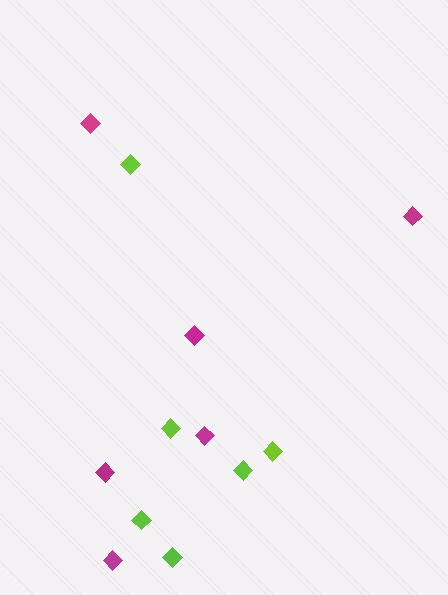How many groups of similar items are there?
There are 2 groups: one group of magenta diamonds (6) and one group of lime diamonds (6).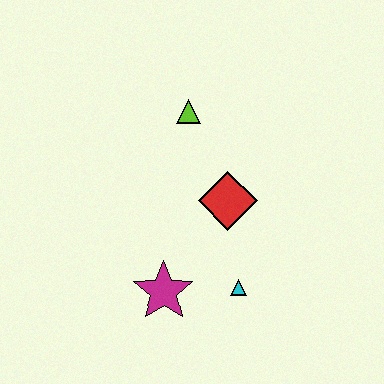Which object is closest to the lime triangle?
The red diamond is closest to the lime triangle.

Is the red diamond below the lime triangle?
Yes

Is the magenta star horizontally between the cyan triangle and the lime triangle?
No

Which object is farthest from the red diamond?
The magenta star is farthest from the red diamond.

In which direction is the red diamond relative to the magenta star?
The red diamond is above the magenta star.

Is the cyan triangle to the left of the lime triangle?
No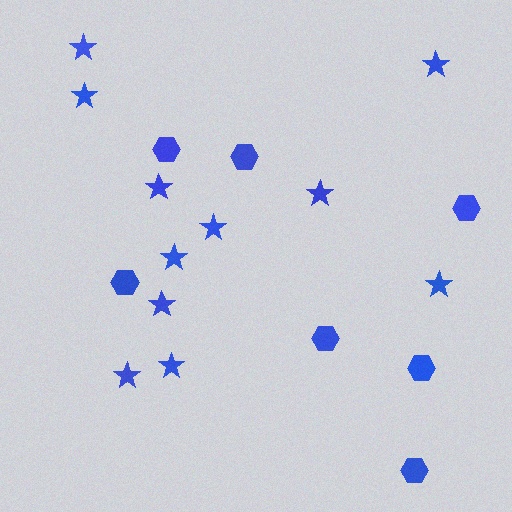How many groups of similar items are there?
There are 2 groups: one group of hexagons (7) and one group of stars (11).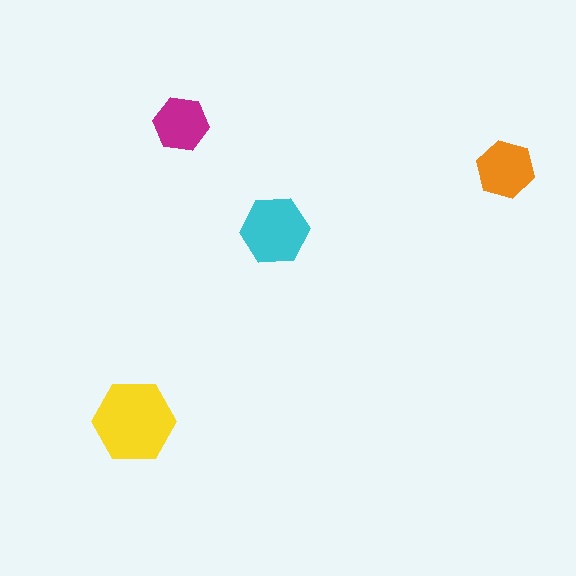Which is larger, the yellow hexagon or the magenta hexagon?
The yellow one.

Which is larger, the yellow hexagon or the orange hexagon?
The yellow one.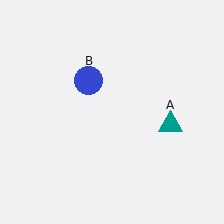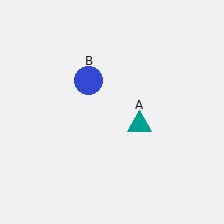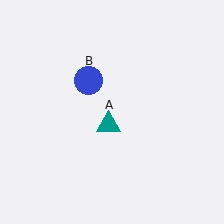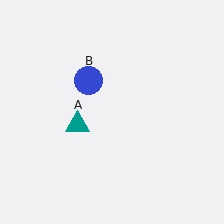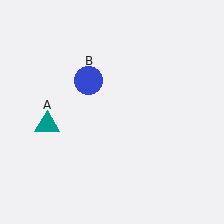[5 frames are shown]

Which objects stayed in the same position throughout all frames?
Blue circle (object B) remained stationary.